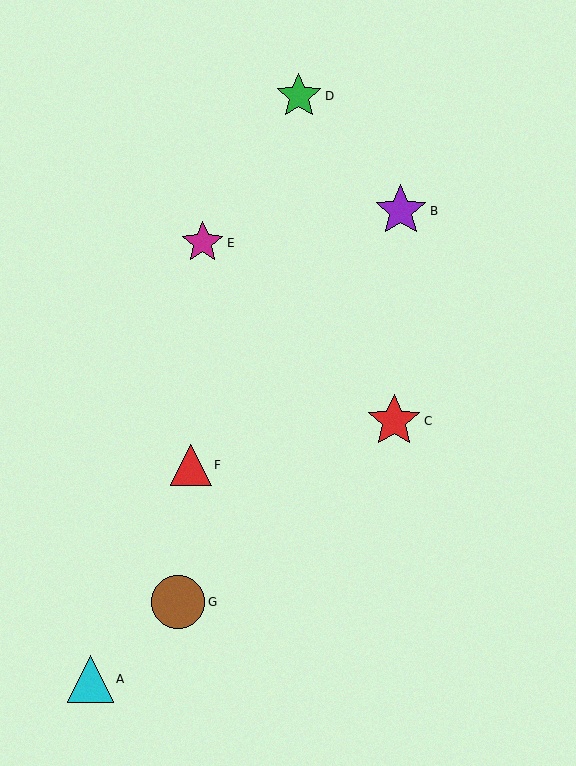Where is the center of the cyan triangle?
The center of the cyan triangle is at (90, 679).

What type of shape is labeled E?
Shape E is a magenta star.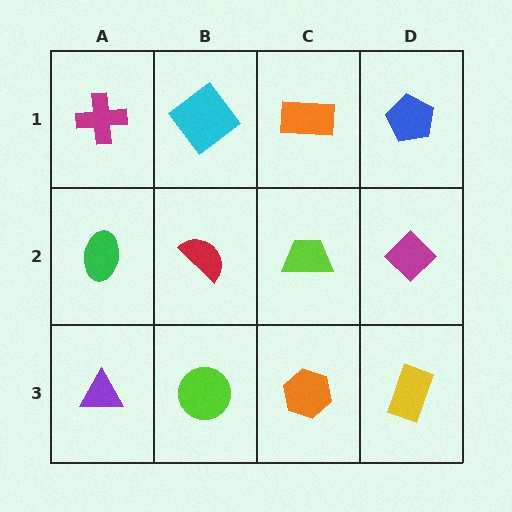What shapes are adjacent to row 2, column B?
A cyan diamond (row 1, column B), a lime circle (row 3, column B), a green ellipse (row 2, column A), a lime trapezoid (row 2, column C).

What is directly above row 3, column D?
A magenta diamond.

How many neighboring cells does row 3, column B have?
3.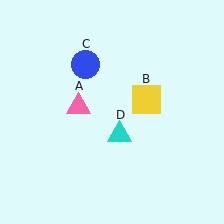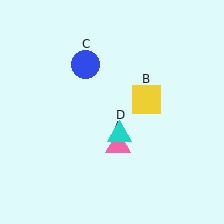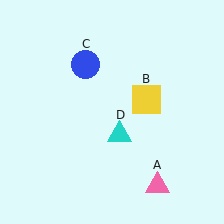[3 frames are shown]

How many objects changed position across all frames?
1 object changed position: pink triangle (object A).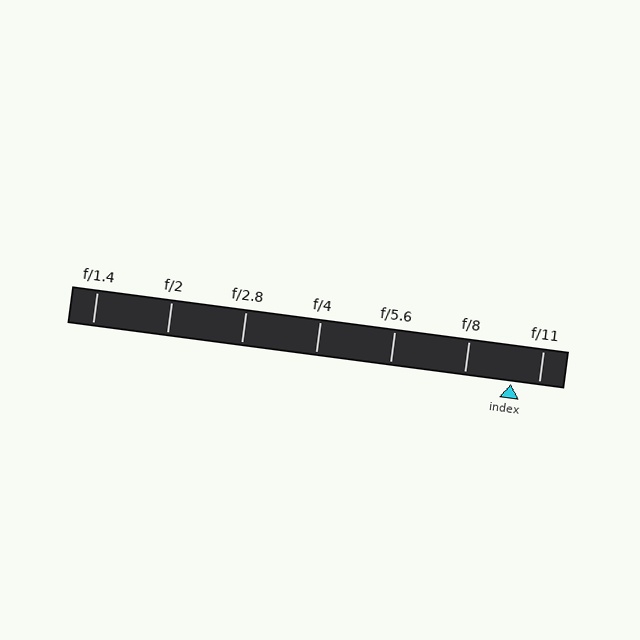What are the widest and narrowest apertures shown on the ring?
The widest aperture shown is f/1.4 and the narrowest is f/11.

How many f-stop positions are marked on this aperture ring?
There are 7 f-stop positions marked.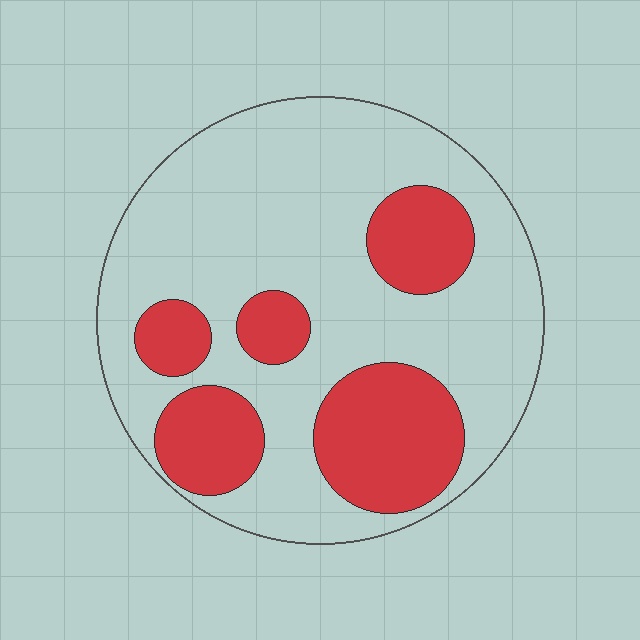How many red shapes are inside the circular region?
5.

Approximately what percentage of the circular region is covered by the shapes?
Approximately 30%.